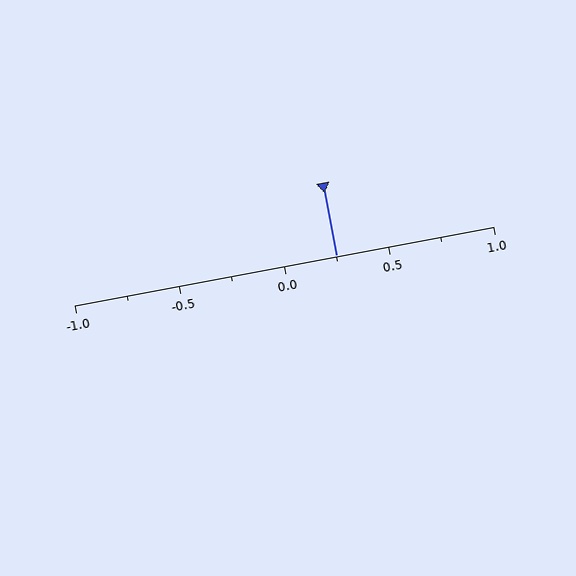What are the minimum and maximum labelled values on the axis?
The axis runs from -1.0 to 1.0.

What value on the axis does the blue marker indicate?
The marker indicates approximately 0.25.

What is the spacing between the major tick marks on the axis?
The major ticks are spaced 0.5 apart.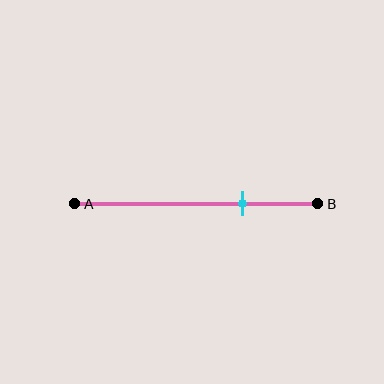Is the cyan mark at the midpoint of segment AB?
No, the mark is at about 70% from A, not at the 50% midpoint.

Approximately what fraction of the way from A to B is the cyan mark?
The cyan mark is approximately 70% of the way from A to B.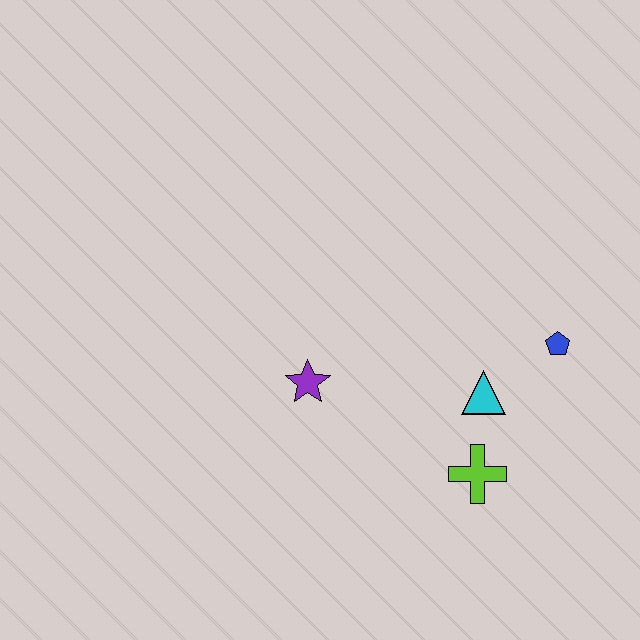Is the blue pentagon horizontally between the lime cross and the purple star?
No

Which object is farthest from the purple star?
The blue pentagon is farthest from the purple star.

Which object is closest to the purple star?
The cyan triangle is closest to the purple star.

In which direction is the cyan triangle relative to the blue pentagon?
The cyan triangle is to the left of the blue pentagon.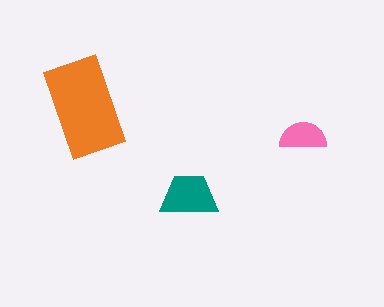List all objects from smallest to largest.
The pink semicircle, the teal trapezoid, the orange rectangle.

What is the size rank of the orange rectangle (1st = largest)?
1st.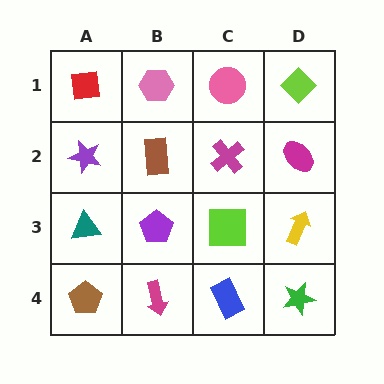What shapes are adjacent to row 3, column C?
A magenta cross (row 2, column C), a blue rectangle (row 4, column C), a purple pentagon (row 3, column B), a yellow arrow (row 3, column D).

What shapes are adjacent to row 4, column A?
A teal triangle (row 3, column A), a magenta arrow (row 4, column B).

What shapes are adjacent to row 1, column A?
A purple star (row 2, column A), a pink hexagon (row 1, column B).